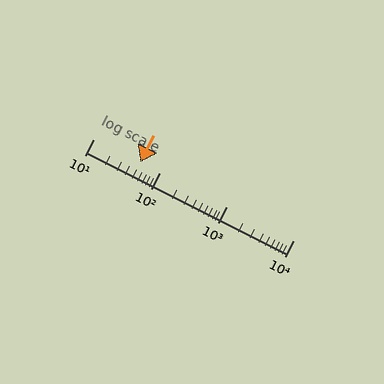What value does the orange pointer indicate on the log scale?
The pointer indicates approximately 50.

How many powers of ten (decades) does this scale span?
The scale spans 3 decades, from 10 to 10000.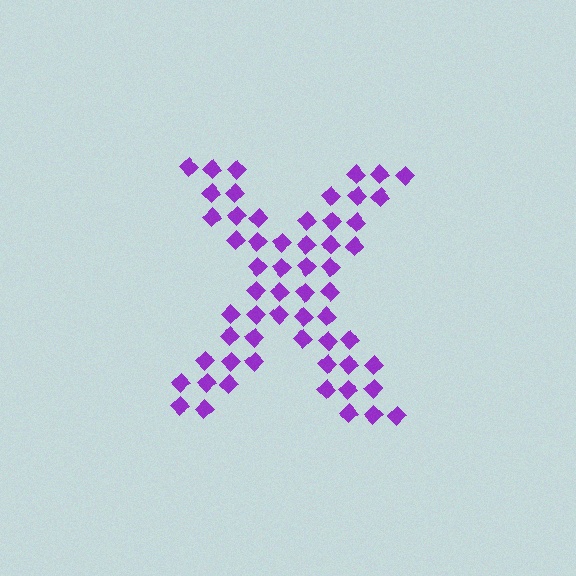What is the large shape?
The large shape is the letter X.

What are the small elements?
The small elements are diamonds.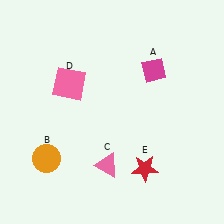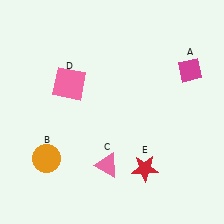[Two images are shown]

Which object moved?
The magenta diamond (A) moved right.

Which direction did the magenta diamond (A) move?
The magenta diamond (A) moved right.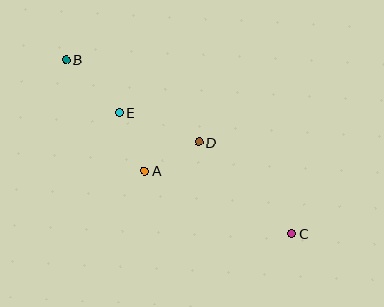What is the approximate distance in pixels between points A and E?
The distance between A and E is approximately 63 pixels.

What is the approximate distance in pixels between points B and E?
The distance between B and E is approximately 75 pixels.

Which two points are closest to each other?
Points A and D are closest to each other.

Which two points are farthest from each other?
Points B and C are farthest from each other.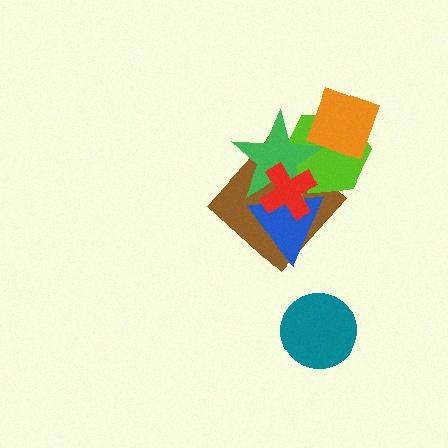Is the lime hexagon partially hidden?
Yes, it is partially covered by another shape.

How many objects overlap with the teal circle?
0 objects overlap with the teal circle.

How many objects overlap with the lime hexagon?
5 objects overlap with the lime hexagon.